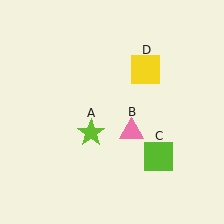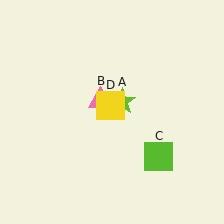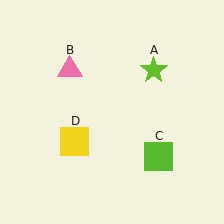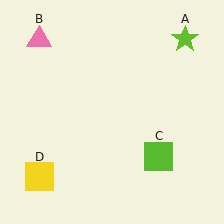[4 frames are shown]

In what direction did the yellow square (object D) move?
The yellow square (object D) moved down and to the left.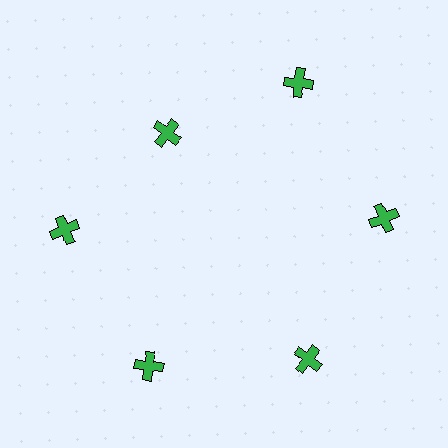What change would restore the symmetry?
The symmetry would be restored by moving it outward, back onto the ring so that all 6 crosses sit at equal angles and equal distance from the center.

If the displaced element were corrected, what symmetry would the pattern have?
It would have 6-fold rotational symmetry — the pattern would map onto itself every 60 degrees.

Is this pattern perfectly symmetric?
No. The 6 green crosses are arranged in a ring, but one element near the 11 o'clock position is pulled inward toward the center, breaking the 6-fold rotational symmetry.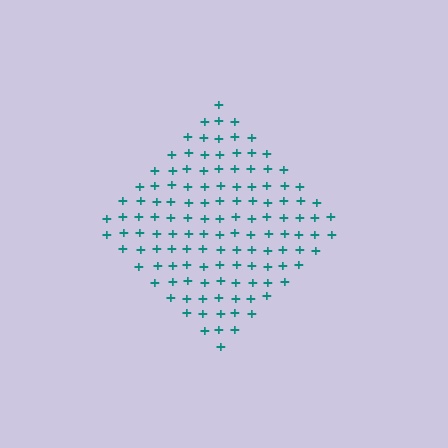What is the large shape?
The large shape is a diamond.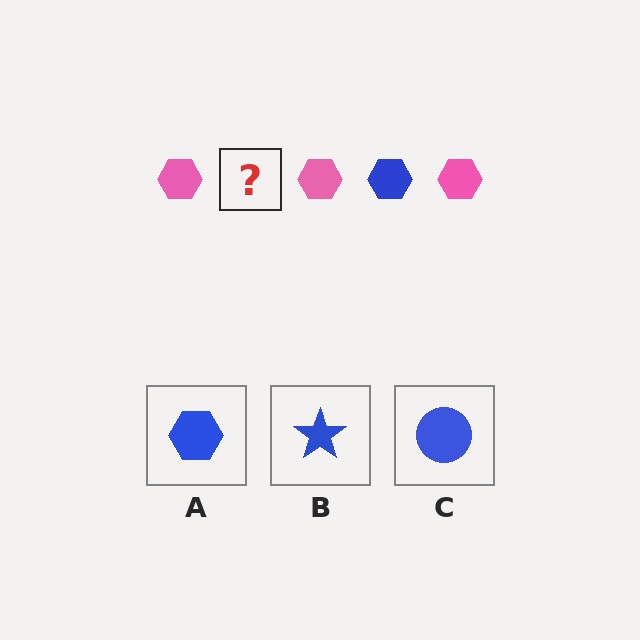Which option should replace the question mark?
Option A.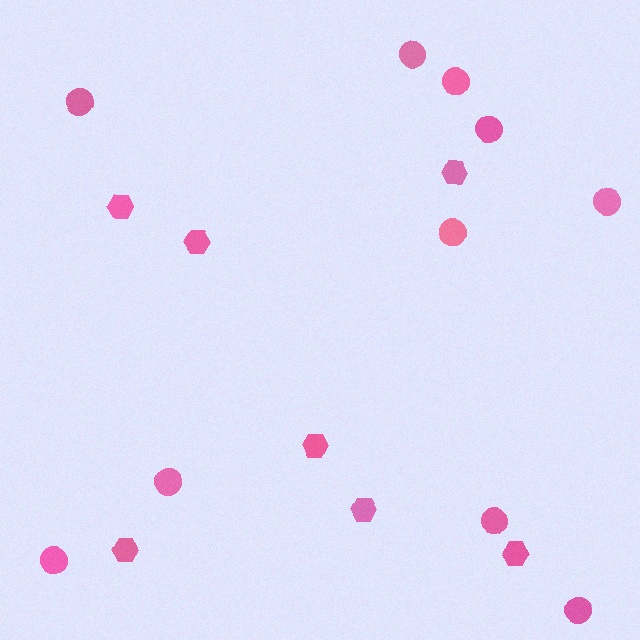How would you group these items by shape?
There are 2 groups: one group of hexagons (7) and one group of circles (10).